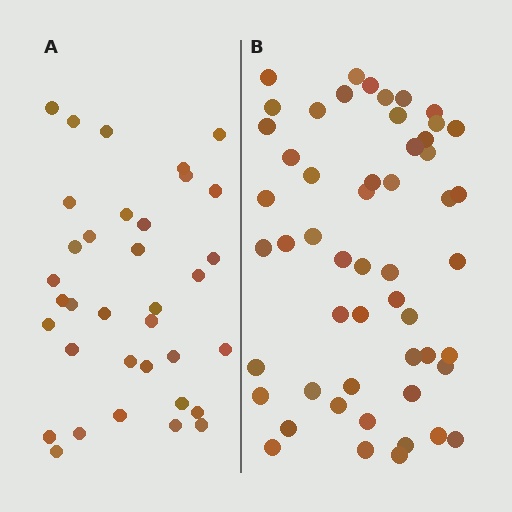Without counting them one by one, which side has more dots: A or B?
Region B (the right region) has more dots.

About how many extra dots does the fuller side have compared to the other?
Region B has approximately 20 more dots than region A.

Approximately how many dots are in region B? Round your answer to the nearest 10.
About 50 dots. (The exact count is 53, which rounds to 50.)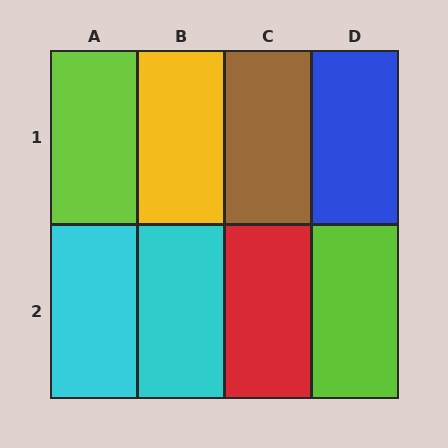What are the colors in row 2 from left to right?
Cyan, cyan, red, lime.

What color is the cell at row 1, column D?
Blue.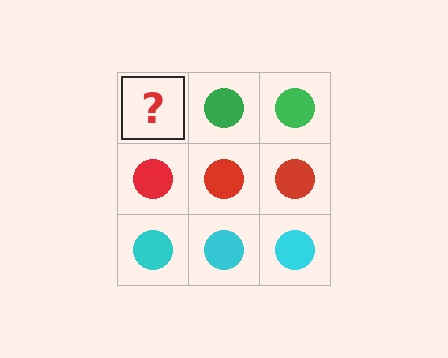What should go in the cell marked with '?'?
The missing cell should contain a green circle.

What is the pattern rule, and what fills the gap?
The rule is that each row has a consistent color. The gap should be filled with a green circle.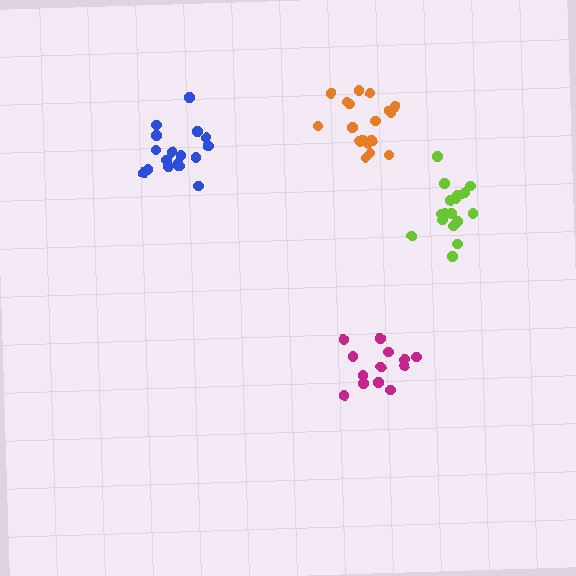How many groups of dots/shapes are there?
There are 4 groups.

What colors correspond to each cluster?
The clusters are colored: magenta, blue, orange, lime.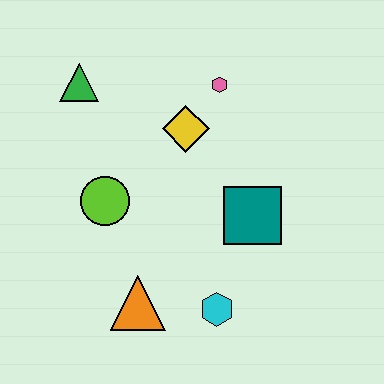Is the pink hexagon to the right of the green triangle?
Yes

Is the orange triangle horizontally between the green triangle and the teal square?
Yes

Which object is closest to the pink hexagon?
The yellow diamond is closest to the pink hexagon.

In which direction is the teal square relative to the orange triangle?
The teal square is to the right of the orange triangle.